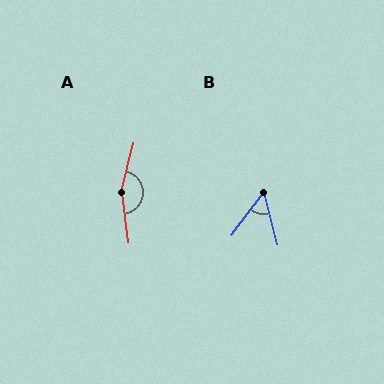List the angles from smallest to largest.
B (51°), A (158°).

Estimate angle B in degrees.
Approximately 51 degrees.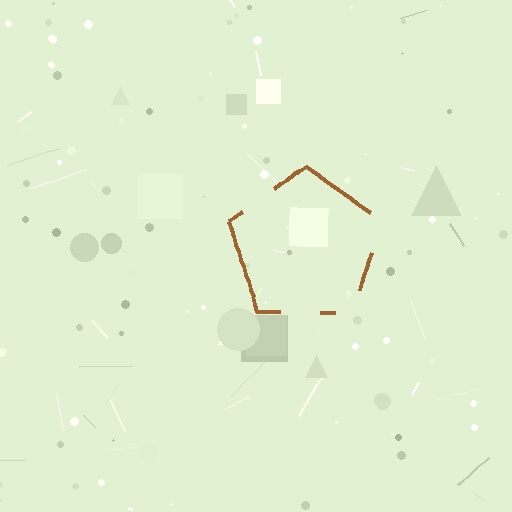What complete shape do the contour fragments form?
The contour fragments form a pentagon.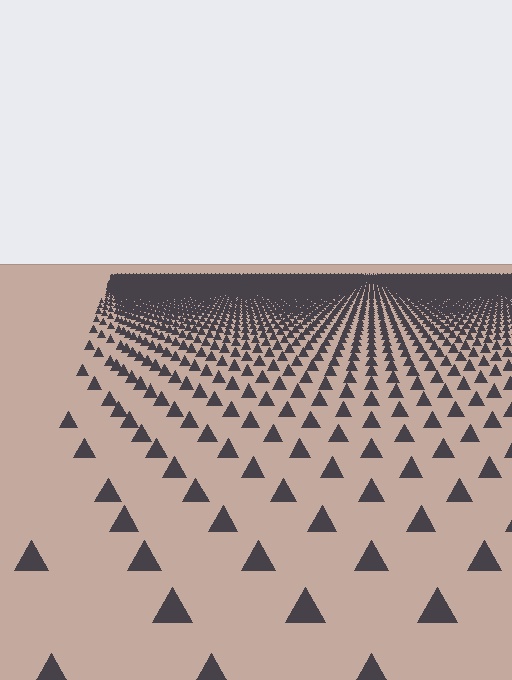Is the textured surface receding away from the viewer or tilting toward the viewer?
The surface is receding away from the viewer. Texture elements get smaller and denser toward the top.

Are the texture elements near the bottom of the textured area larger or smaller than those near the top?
Larger. Near the bottom, elements are closer to the viewer and appear at a bigger on-screen size.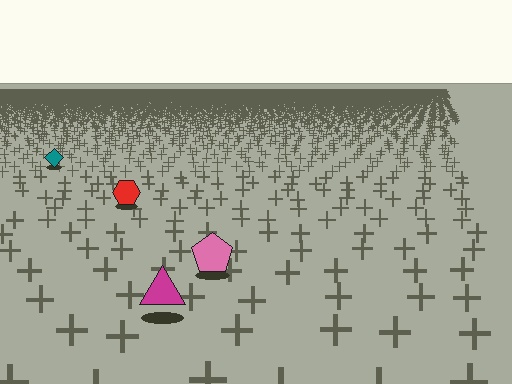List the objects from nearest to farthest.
From nearest to farthest: the magenta triangle, the pink pentagon, the red hexagon, the teal diamond.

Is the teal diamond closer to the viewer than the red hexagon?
No. The red hexagon is closer — you can tell from the texture gradient: the ground texture is coarser near it.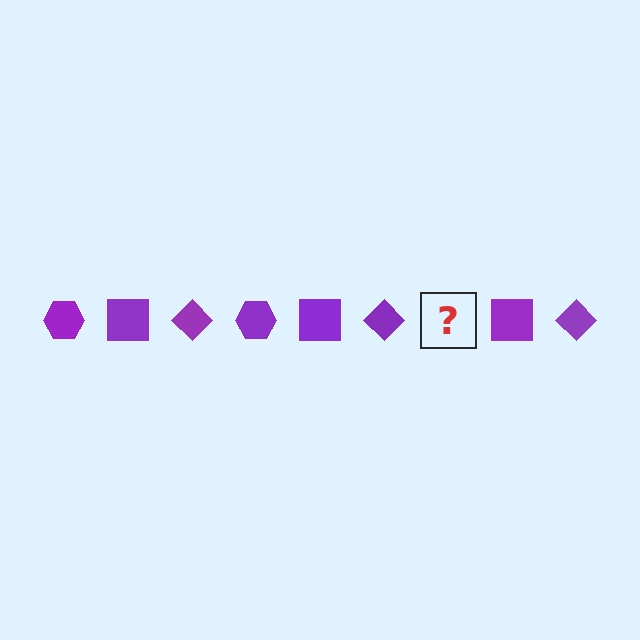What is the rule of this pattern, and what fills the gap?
The rule is that the pattern cycles through hexagon, square, diamond shapes in purple. The gap should be filled with a purple hexagon.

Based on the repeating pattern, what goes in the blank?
The blank should be a purple hexagon.